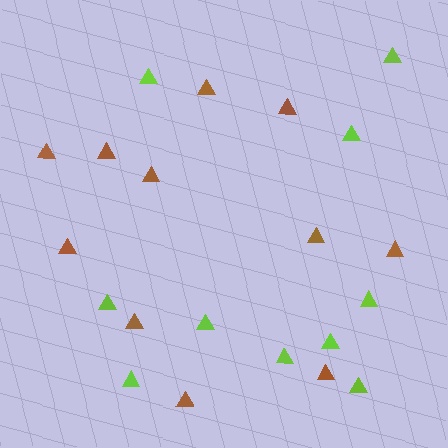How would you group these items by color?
There are 2 groups: one group of lime triangles (10) and one group of brown triangles (11).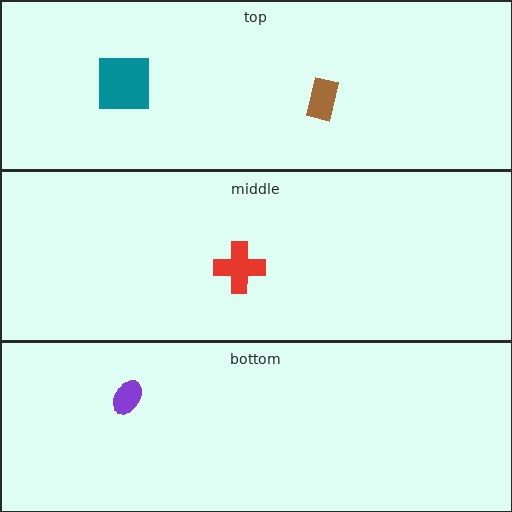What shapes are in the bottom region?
The purple ellipse.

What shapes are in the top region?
The teal square, the brown rectangle.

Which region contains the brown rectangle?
The top region.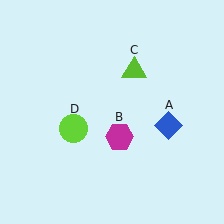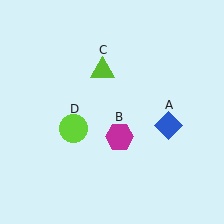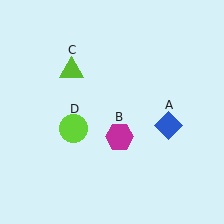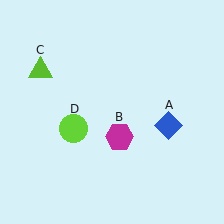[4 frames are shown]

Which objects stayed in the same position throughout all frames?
Blue diamond (object A) and magenta hexagon (object B) and lime circle (object D) remained stationary.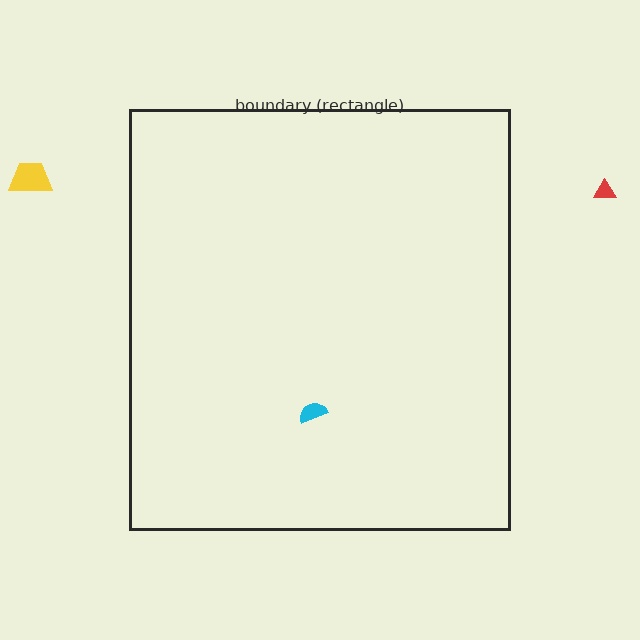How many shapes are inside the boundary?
1 inside, 2 outside.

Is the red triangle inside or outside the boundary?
Outside.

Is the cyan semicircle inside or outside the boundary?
Inside.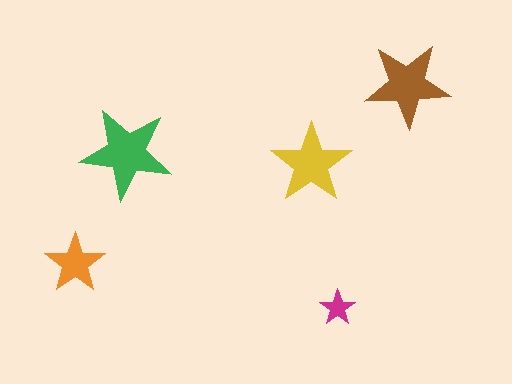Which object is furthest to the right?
The brown star is rightmost.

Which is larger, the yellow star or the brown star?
The brown one.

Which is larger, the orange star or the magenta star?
The orange one.